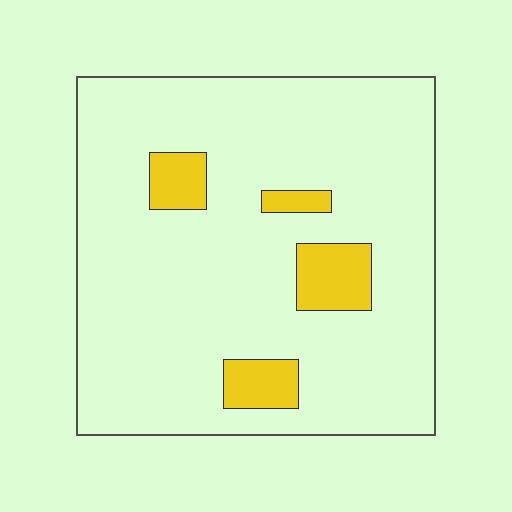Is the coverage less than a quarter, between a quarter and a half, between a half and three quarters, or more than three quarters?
Less than a quarter.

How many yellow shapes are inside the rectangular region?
4.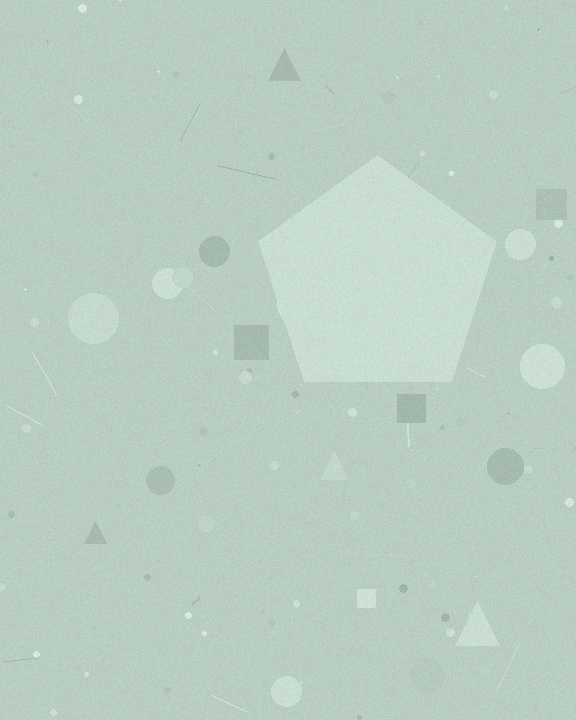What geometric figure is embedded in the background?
A pentagon is embedded in the background.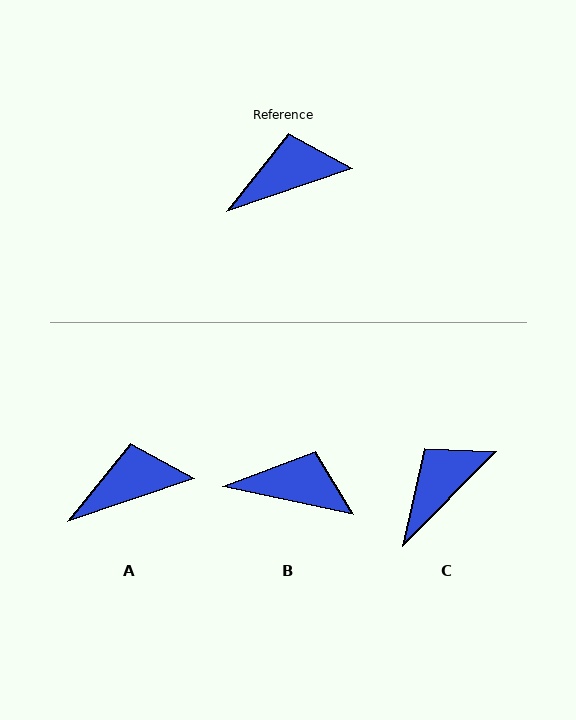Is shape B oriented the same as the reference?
No, it is off by about 31 degrees.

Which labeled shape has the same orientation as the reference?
A.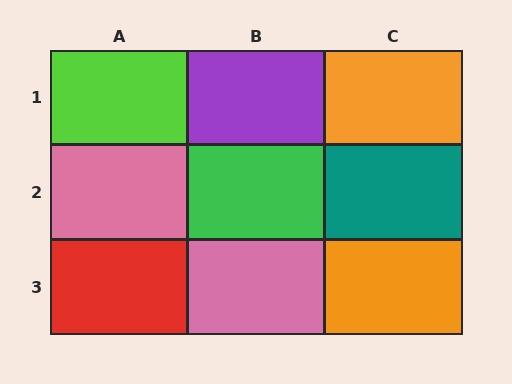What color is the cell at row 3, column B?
Pink.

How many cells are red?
1 cell is red.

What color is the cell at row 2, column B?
Green.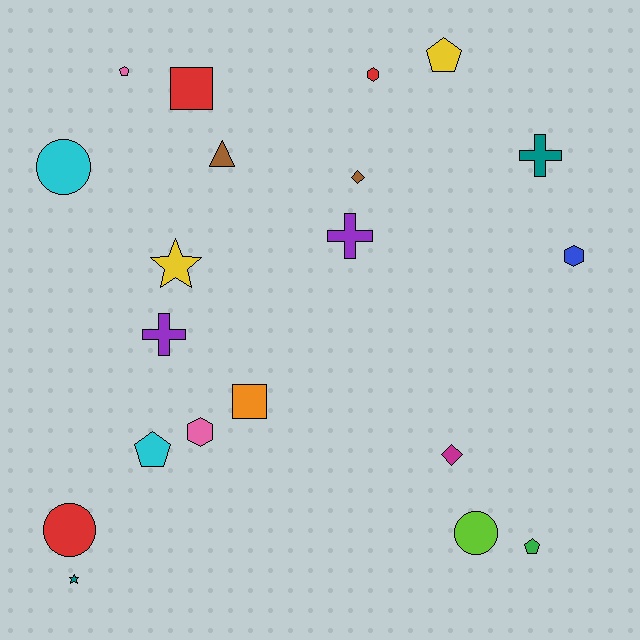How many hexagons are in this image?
There are 3 hexagons.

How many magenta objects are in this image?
There is 1 magenta object.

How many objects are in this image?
There are 20 objects.